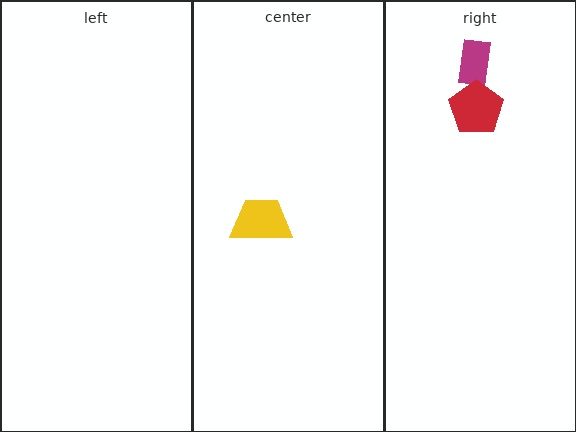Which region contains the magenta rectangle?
The right region.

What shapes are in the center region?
The yellow trapezoid.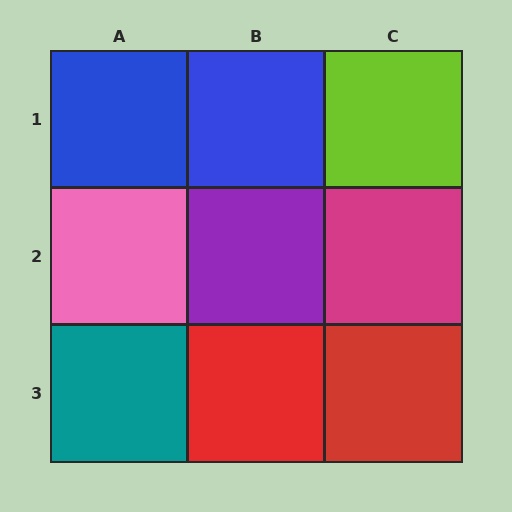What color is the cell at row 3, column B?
Red.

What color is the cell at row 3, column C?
Red.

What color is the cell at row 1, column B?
Blue.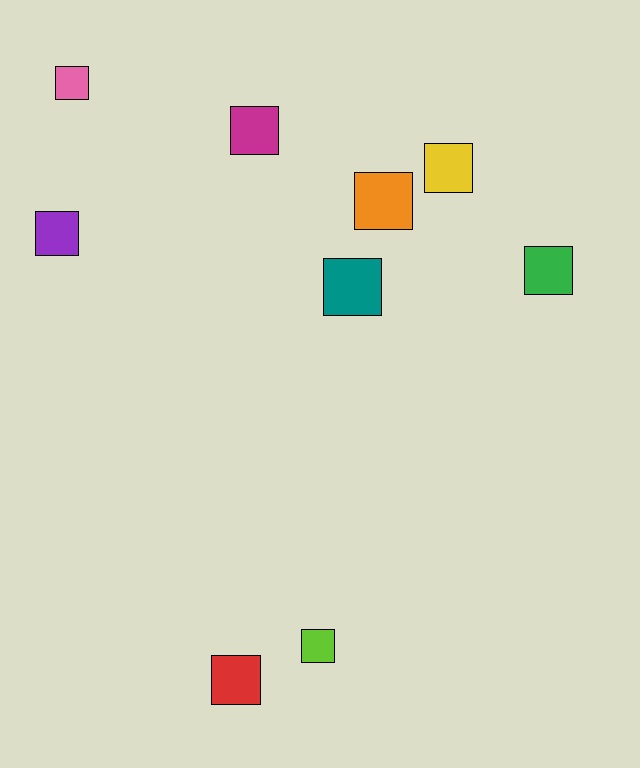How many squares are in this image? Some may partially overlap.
There are 9 squares.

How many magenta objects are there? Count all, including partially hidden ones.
There is 1 magenta object.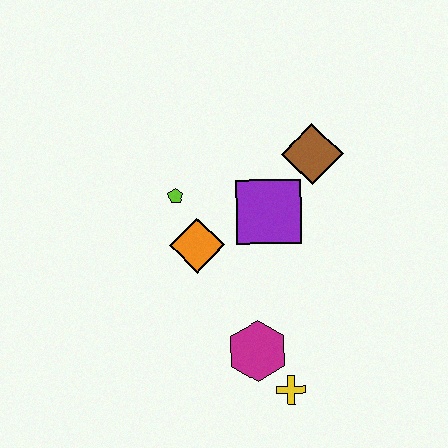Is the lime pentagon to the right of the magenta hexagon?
No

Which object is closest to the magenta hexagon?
The yellow cross is closest to the magenta hexagon.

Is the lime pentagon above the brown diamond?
No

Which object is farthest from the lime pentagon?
The yellow cross is farthest from the lime pentagon.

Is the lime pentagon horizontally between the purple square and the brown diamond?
No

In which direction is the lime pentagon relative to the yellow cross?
The lime pentagon is above the yellow cross.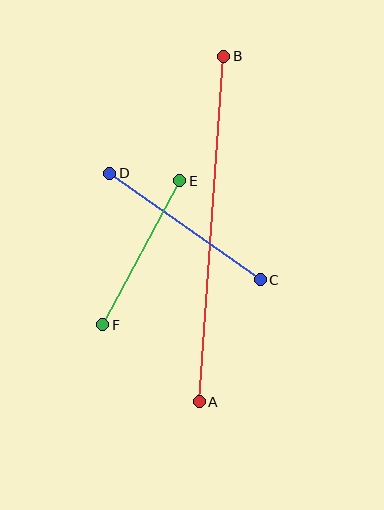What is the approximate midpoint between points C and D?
The midpoint is at approximately (185, 226) pixels.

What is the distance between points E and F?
The distance is approximately 164 pixels.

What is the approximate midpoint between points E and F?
The midpoint is at approximately (141, 253) pixels.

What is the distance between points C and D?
The distance is approximately 184 pixels.